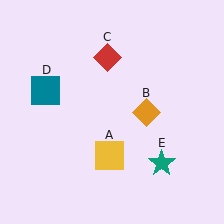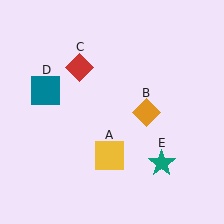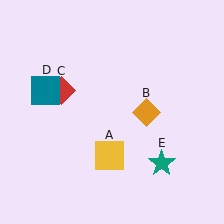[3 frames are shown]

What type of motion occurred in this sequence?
The red diamond (object C) rotated counterclockwise around the center of the scene.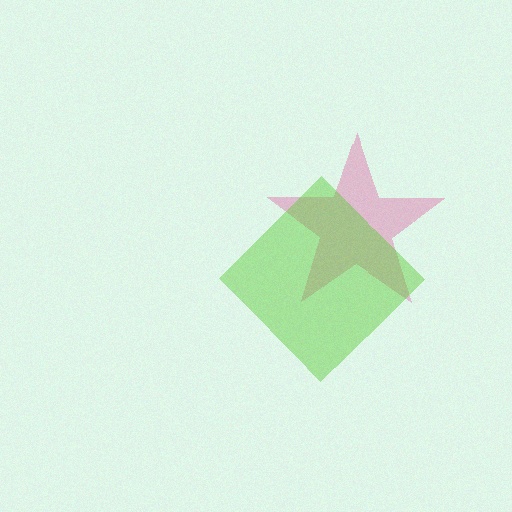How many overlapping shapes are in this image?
There are 2 overlapping shapes in the image.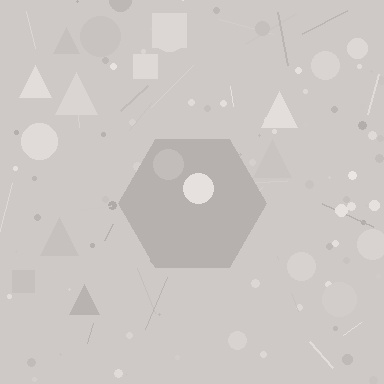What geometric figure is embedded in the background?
A hexagon is embedded in the background.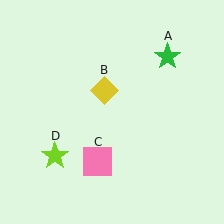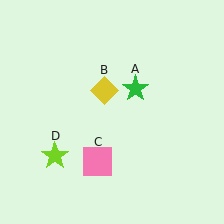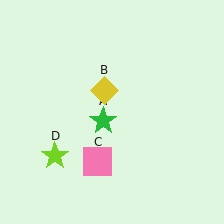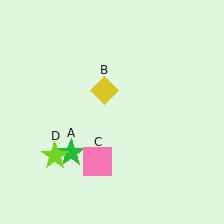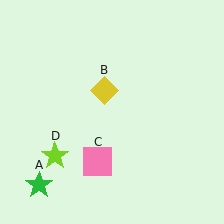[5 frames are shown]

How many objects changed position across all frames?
1 object changed position: green star (object A).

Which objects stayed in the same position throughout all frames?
Yellow diamond (object B) and pink square (object C) and lime star (object D) remained stationary.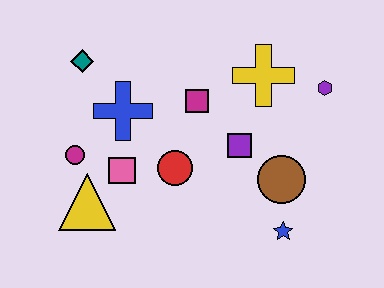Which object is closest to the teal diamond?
The blue cross is closest to the teal diamond.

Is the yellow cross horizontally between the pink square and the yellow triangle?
No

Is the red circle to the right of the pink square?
Yes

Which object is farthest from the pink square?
The purple hexagon is farthest from the pink square.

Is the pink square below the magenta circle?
Yes